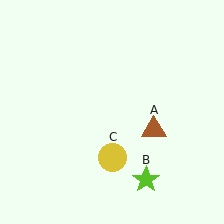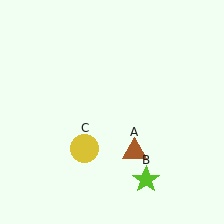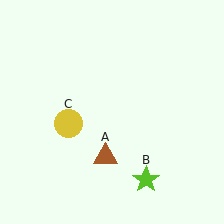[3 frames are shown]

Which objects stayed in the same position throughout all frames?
Lime star (object B) remained stationary.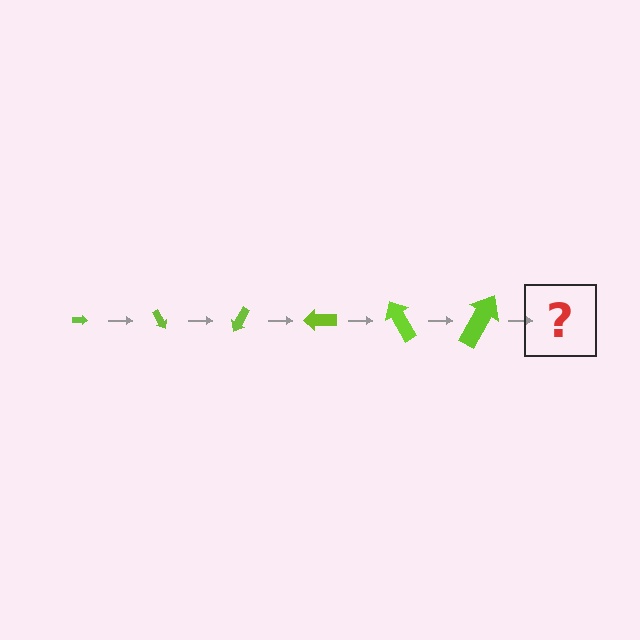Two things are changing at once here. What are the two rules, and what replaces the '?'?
The two rules are that the arrow grows larger each step and it rotates 60 degrees each step. The '?' should be an arrow, larger than the previous one and rotated 360 degrees from the start.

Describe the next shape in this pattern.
It should be an arrow, larger than the previous one and rotated 360 degrees from the start.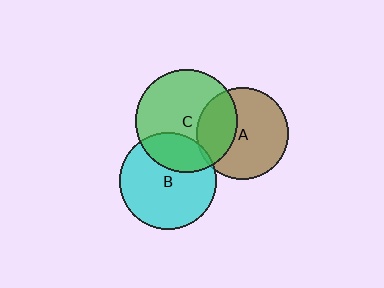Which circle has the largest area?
Circle C (green).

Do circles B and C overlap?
Yes.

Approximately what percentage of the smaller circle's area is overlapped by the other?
Approximately 25%.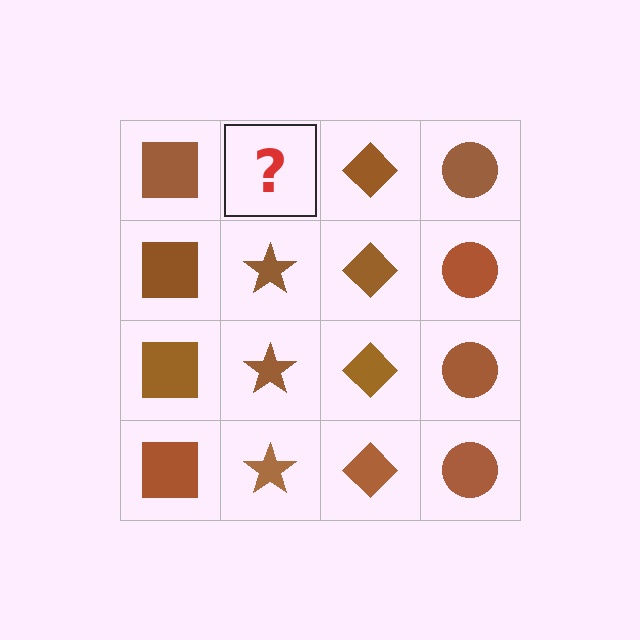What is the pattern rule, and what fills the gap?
The rule is that each column has a consistent shape. The gap should be filled with a brown star.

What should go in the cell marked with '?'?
The missing cell should contain a brown star.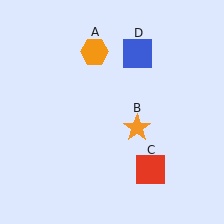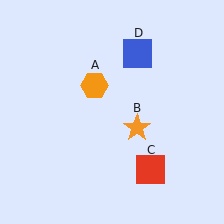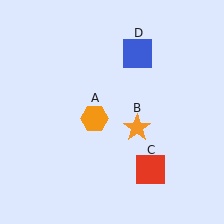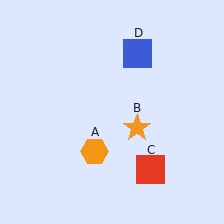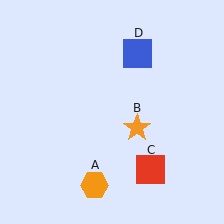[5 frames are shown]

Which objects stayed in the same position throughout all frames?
Orange star (object B) and red square (object C) and blue square (object D) remained stationary.